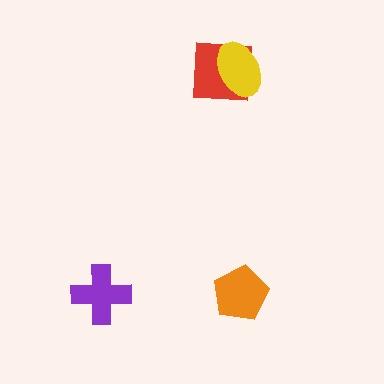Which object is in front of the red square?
The yellow ellipse is in front of the red square.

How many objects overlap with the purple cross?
0 objects overlap with the purple cross.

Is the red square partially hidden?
Yes, it is partially covered by another shape.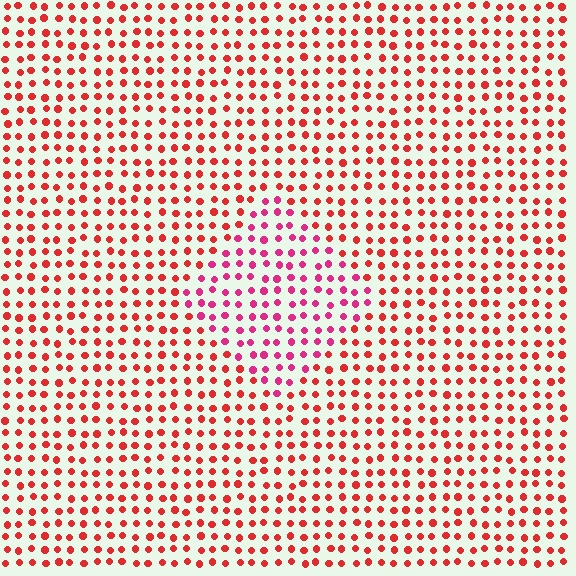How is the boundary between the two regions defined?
The boundary is defined purely by a slight shift in hue (about 30 degrees). Spacing, size, and orientation are identical on both sides.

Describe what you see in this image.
The image is filled with small red elements in a uniform arrangement. A diamond-shaped region is visible where the elements are tinted to a slightly different hue, forming a subtle color boundary.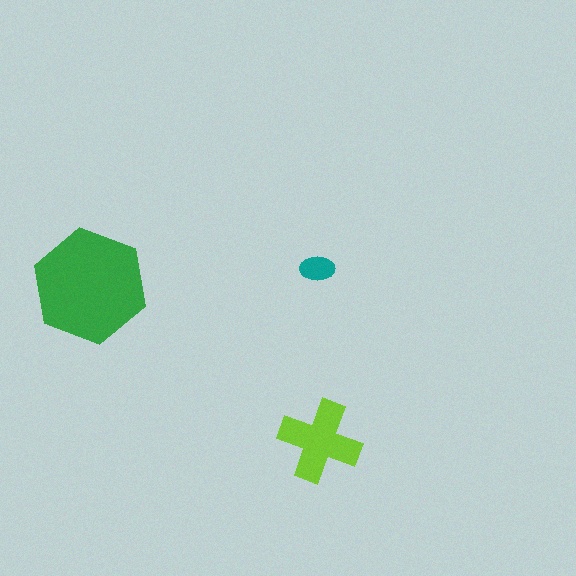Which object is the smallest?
The teal ellipse.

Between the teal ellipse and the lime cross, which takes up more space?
The lime cross.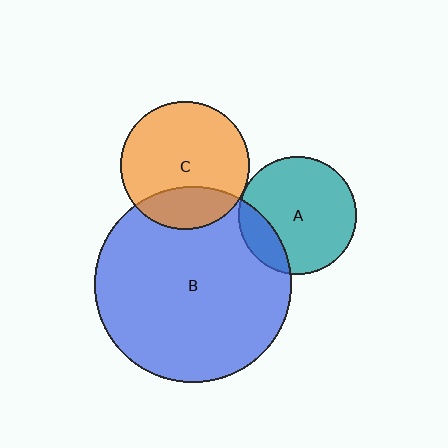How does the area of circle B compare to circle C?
Approximately 2.3 times.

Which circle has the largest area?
Circle B (blue).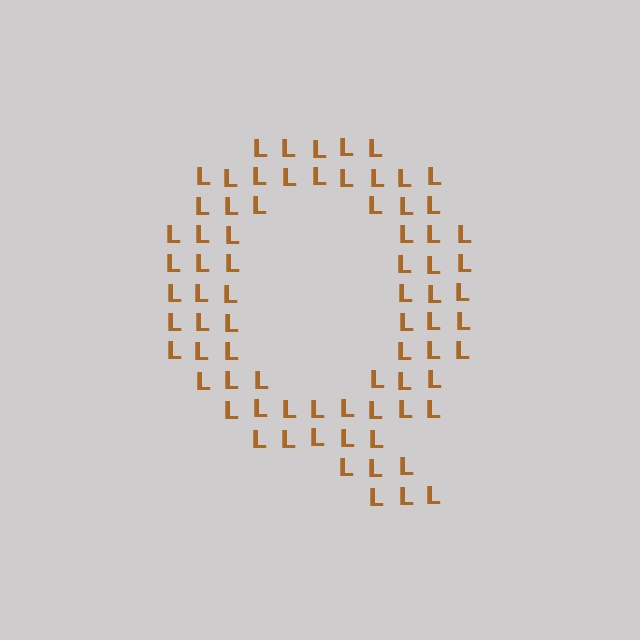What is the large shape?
The large shape is the letter Q.